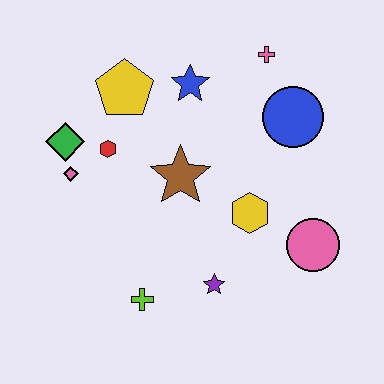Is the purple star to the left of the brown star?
No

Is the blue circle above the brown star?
Yes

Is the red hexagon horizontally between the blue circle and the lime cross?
No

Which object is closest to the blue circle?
The pink cross is closest to the blue circle.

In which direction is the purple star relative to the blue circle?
The purple star is below the blue circle.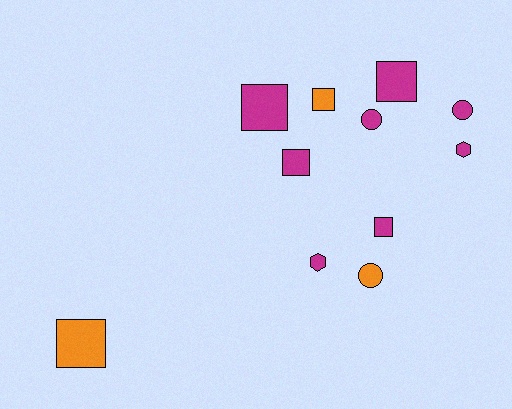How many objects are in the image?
There are 11 objects.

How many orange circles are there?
There is 1 orange circle.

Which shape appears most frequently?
Square, with 6 objects.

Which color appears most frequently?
Magenta, with 8 objects.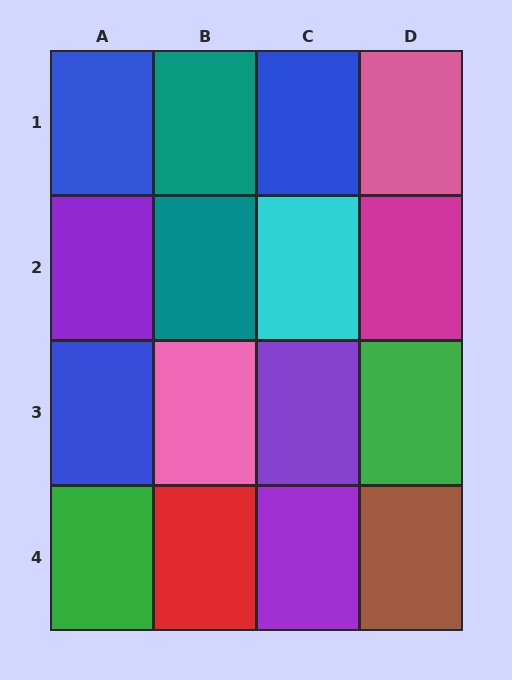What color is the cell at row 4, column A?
Green.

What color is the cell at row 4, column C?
Purple.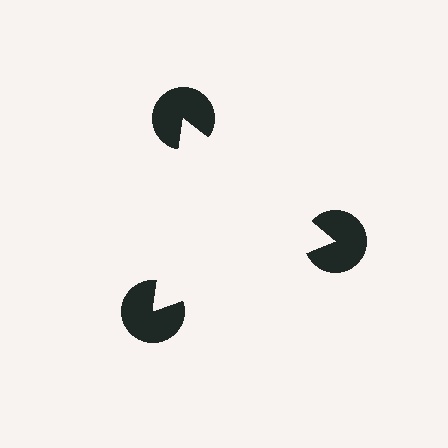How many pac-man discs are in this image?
There are 3 — one at each vertex of the illusory triangle.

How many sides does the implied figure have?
3 sides.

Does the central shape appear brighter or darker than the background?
It typically appears slightly brighter than the background, even though no actual brightness change is drawn.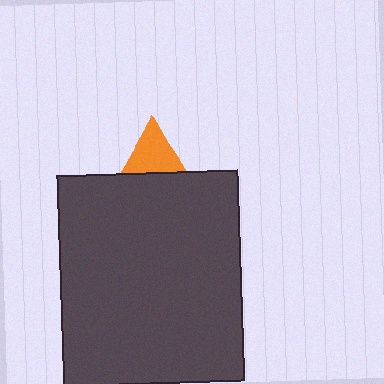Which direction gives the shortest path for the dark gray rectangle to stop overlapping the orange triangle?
Moving down gives the shortest separation.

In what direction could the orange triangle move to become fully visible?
The orange triangle could move up. That would shift it out from behind the dark gray rectangle entirely.